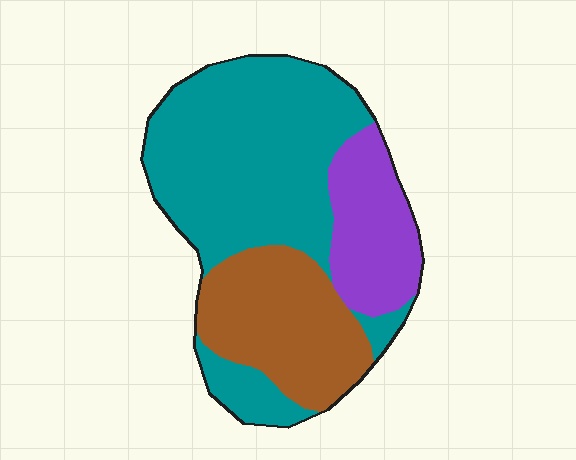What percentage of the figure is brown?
Brown covers about 25% of the figure.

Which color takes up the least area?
Purple, at roughly 20%.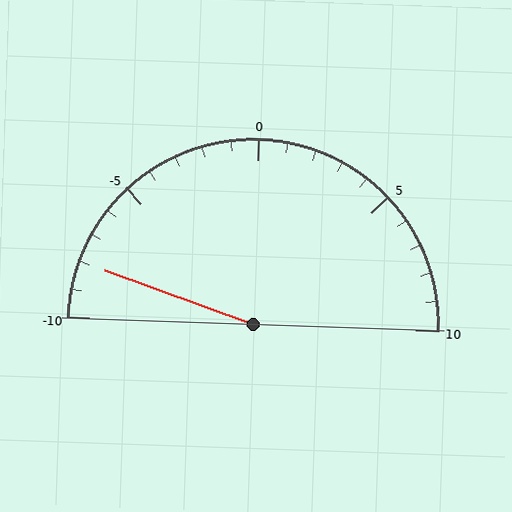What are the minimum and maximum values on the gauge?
The gauge ranges from -10 to 10.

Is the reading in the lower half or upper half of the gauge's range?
The reading is in the lower half of the range (-10 to 10).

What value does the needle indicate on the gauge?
The needle indicates approximately -8.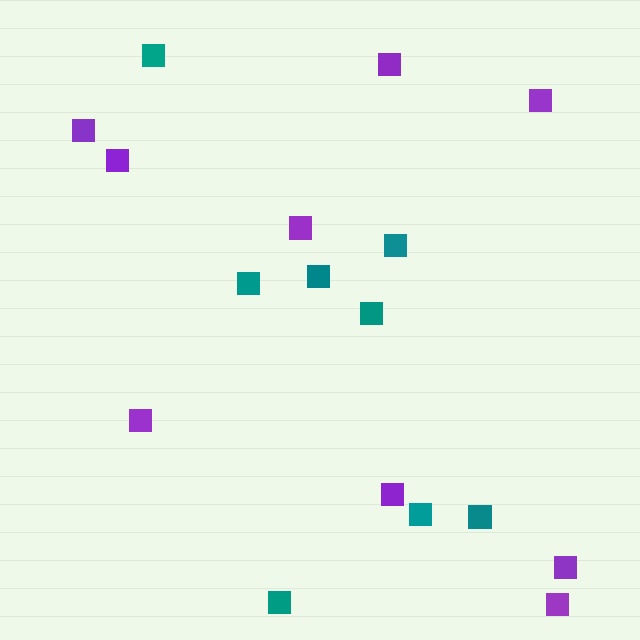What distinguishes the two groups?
There are 2 groups: one group of teal squares (8) and one group of purple squares (9).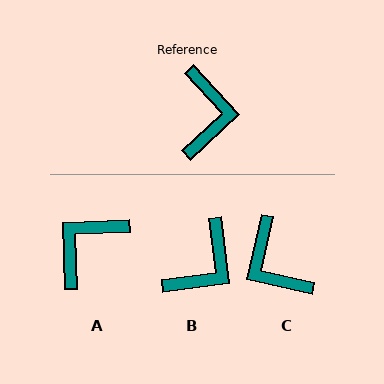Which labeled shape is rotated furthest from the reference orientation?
C, about 146 degrees away.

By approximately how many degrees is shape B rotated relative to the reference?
Approximately 36 degrees clockwise.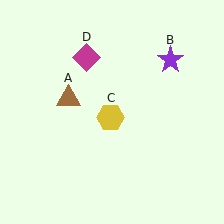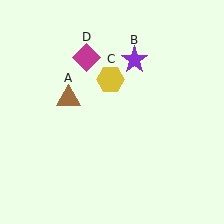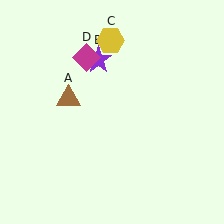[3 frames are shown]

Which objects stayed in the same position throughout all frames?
Brown triangle (object A) and magenta diamond (object D) remained stationary.